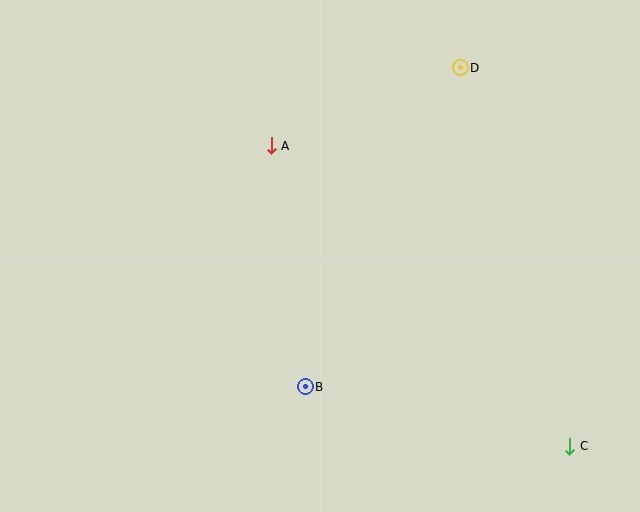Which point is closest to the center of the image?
Point A at (271, 146) is closest to the center.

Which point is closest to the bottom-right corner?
Point C is closest to the bottom-right corner.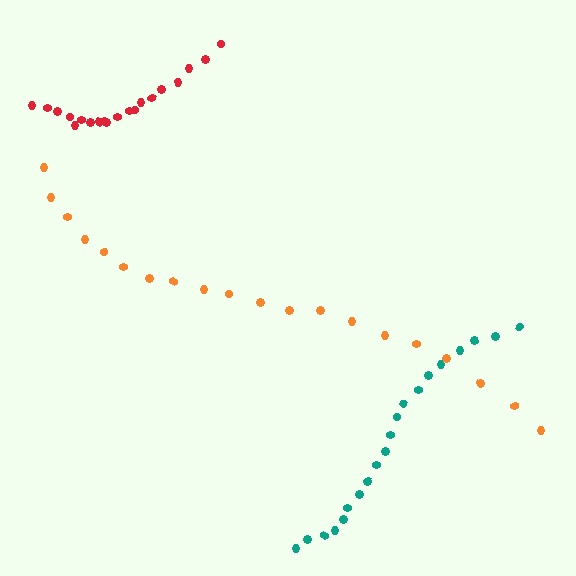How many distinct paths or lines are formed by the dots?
There are 3 distinct paths.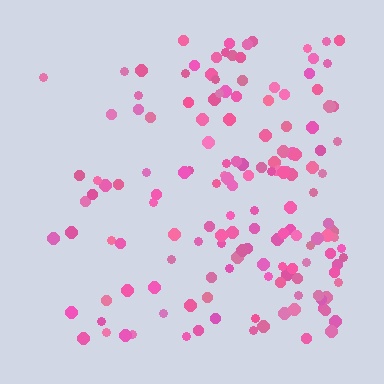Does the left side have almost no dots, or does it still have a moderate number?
Still a moderate number, just noticeably fewer than the right.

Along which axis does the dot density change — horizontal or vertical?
Horizontal.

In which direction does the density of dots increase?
From left to right, with the right side densest.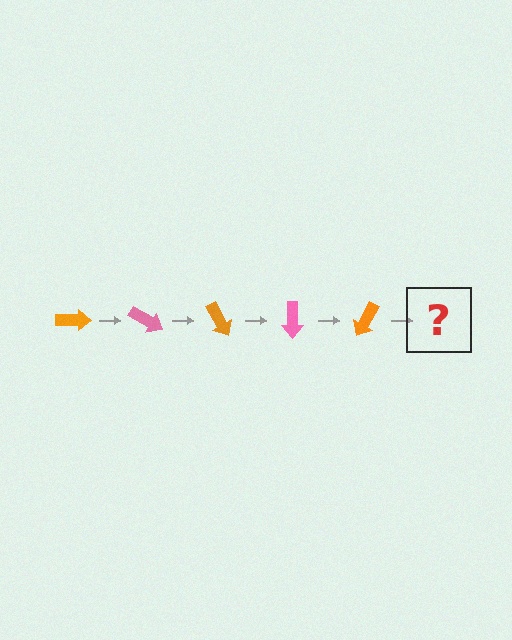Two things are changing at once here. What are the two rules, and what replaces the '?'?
The two rules are that it rotates 30 degrees each step and the color cycles through orange and pink. The '?' should be a pink arrow, rotated 150 degrees from the start.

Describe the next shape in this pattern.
It should be a pink arrow, rotated 150 degrees from the start.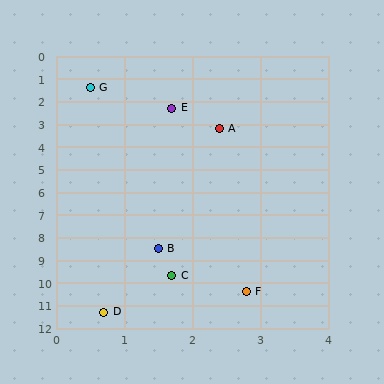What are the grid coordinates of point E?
Point E is at approximately (1.7, 2.3).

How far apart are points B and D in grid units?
Points B and D are about 2.9 grid units apart.